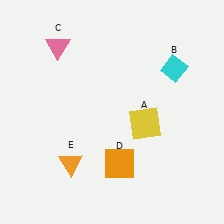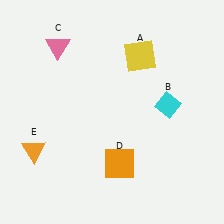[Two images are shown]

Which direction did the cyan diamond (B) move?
The cyan diamond (B) moved down.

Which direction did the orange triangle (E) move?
The orange triangle (E) moved left.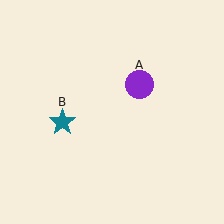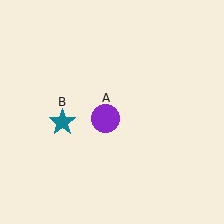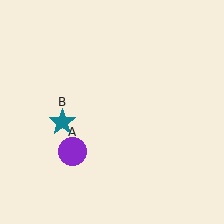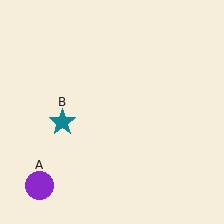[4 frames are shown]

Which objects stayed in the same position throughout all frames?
Teal star (object B) remained stationary.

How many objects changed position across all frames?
1 object changed position: purple circle (object A).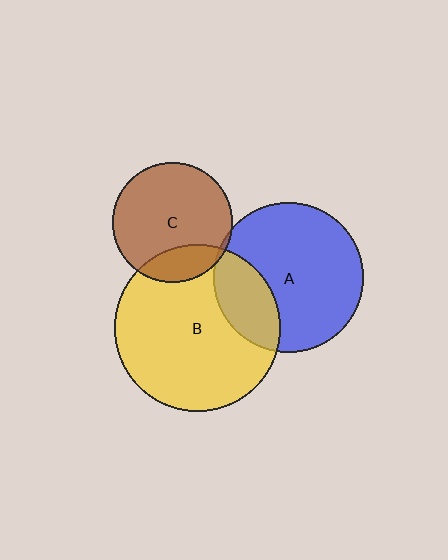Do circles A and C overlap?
Yes.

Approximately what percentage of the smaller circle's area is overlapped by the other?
Approximately 5%.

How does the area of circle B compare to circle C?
Approximately 1.9 times.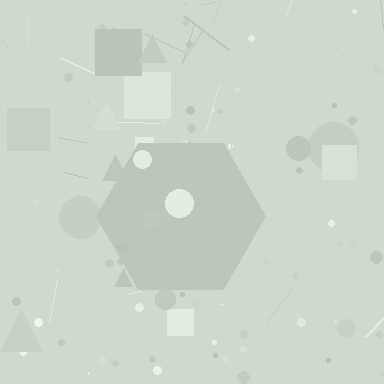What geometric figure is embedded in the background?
A hexagon is embedded in the background.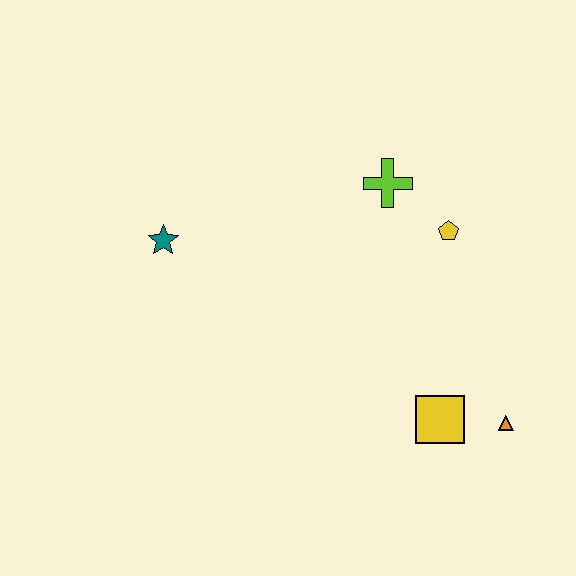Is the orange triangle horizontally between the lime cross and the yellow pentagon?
No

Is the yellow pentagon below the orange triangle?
No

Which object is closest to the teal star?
The lime cross is closest to the teal star.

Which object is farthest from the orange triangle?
The teal star is farthest from the orange triangle.